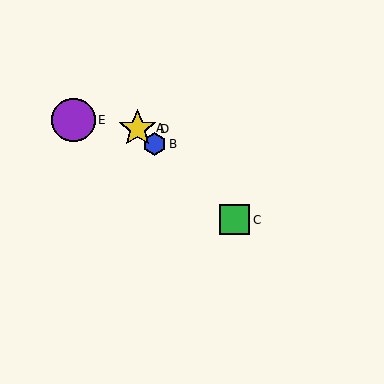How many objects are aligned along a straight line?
4 objects (A, B, C, D) are aligned along a straight line.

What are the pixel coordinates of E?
Object E is at (73, 120).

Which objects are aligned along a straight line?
Objects A, B, C, D are aligned along a straight line.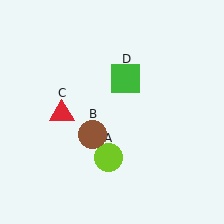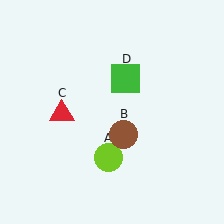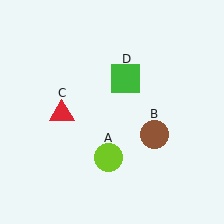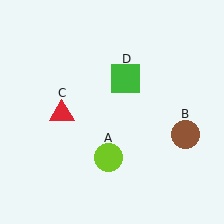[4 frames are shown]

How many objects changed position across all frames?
1 object changed position: brown circle (object B).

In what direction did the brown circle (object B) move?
The brown circle (object B) moved right.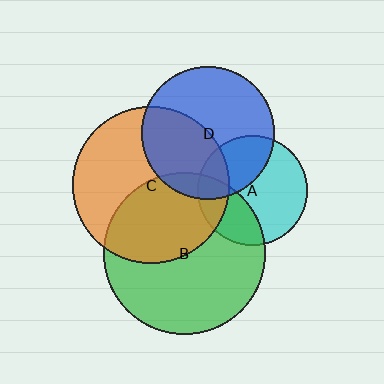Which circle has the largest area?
Circle B (green).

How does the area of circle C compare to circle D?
Approximately 1.4 times.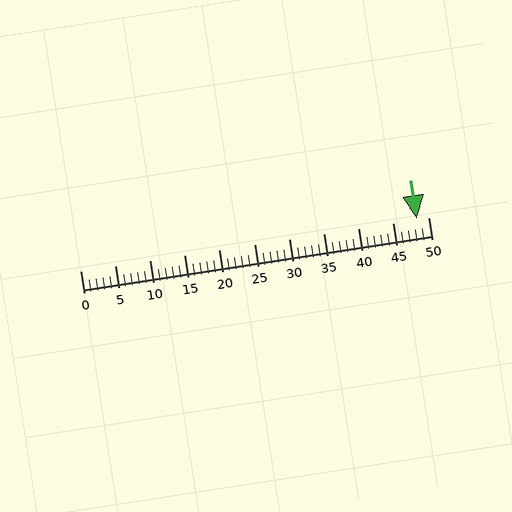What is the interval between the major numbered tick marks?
The major tick marks are spaced 5 units apart.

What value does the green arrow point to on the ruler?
The green arrow points to approximately 48.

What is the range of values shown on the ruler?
The ruler shows values from 0 to 50.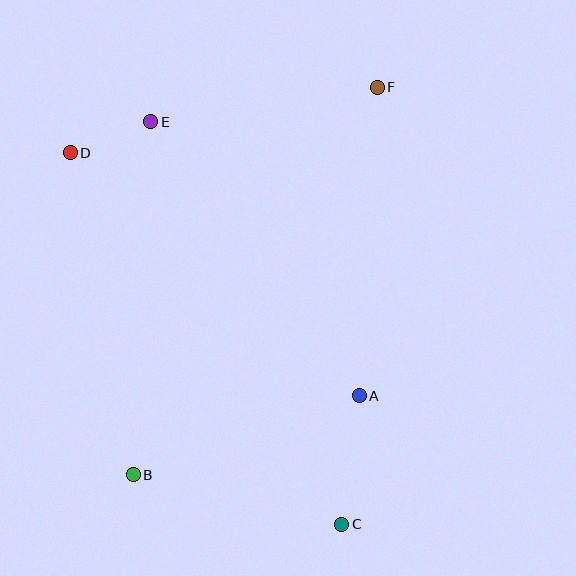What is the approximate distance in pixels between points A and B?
The distance between A and B is approximately 239 pixels.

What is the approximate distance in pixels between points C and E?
The distance between C and E is approximately 446 pixels.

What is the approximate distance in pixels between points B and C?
The distance between B and C is approximately 214 pixels.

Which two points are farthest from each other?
Points C and D are farthest from each other.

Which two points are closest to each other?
Points D and E are closest to each other.